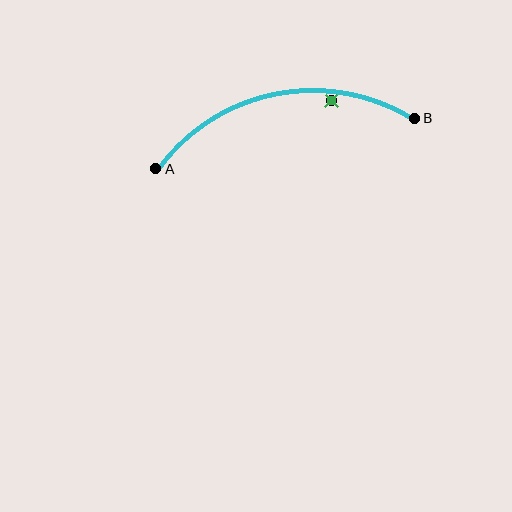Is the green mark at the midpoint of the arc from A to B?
No — the green mark does not lie on the arc at all. It sits slightly inside the curve.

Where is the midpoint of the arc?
The arc midpoint is the point on the curve farthest from the straight line joining A and B. It sits above that line.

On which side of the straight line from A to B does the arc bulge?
The arc bulges above the straight line connecting A and B.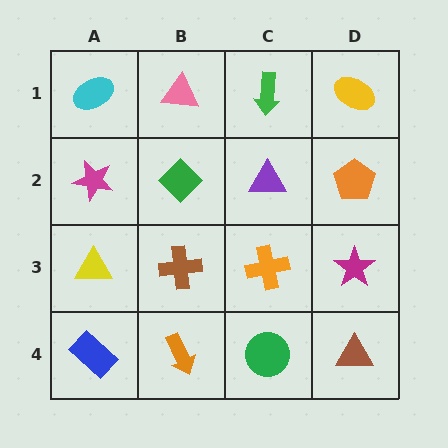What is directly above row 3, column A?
A magenta star.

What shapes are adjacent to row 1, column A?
A magenta star (row 2, column A), a pink triangle (row 1, column B).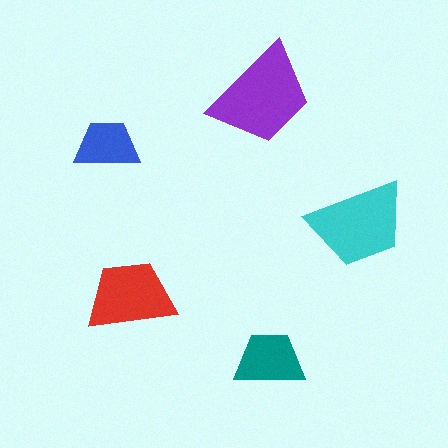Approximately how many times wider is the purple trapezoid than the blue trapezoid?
About 1.5 times wider.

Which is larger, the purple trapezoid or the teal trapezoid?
The purple one.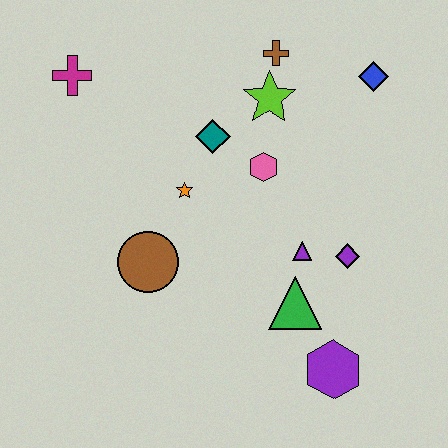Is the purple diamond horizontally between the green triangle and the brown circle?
No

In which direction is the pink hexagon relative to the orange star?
The pink hexagon is to the right of the orange star.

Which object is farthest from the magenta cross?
The purple hexagon is farthest from the magenta cross.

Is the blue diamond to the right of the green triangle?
Yes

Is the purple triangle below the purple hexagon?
No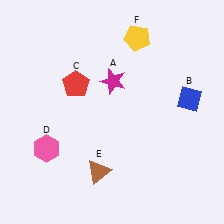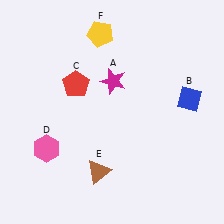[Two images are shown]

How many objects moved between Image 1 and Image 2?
1 object moved between the two images.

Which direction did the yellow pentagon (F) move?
The yellow pentagon (F) moved left.